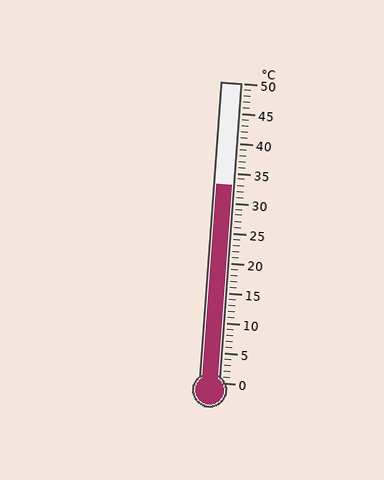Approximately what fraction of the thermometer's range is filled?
The thermometer is filled to approximately 65% of its range.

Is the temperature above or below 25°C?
The temperature is above 25°C.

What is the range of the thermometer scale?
The thermometer scale ranges from 0°C to 50°C.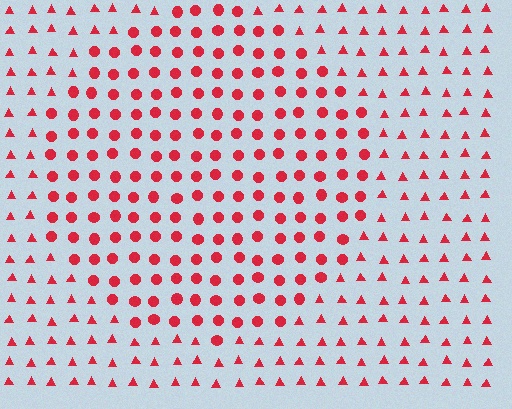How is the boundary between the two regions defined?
The boundary is defined by a change in element shape: circles inside vs. triangles outside. All elements share the same color and spacing.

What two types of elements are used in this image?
The image uses circles inside the circle region and triangles outside it.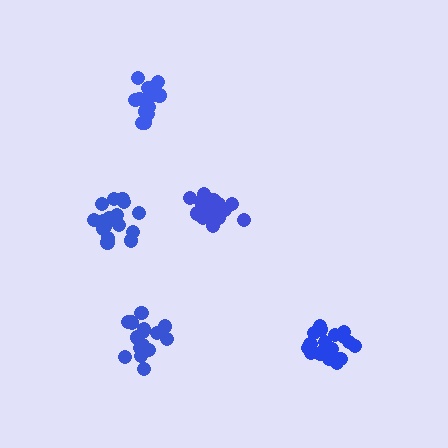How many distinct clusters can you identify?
There are 5 distinct clusters.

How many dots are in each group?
Group 1: 18 dots, Group 2: 18 dots, Group 3: 16 dots, Group 4: 13 dots, Group 5: 18 dots (83 total).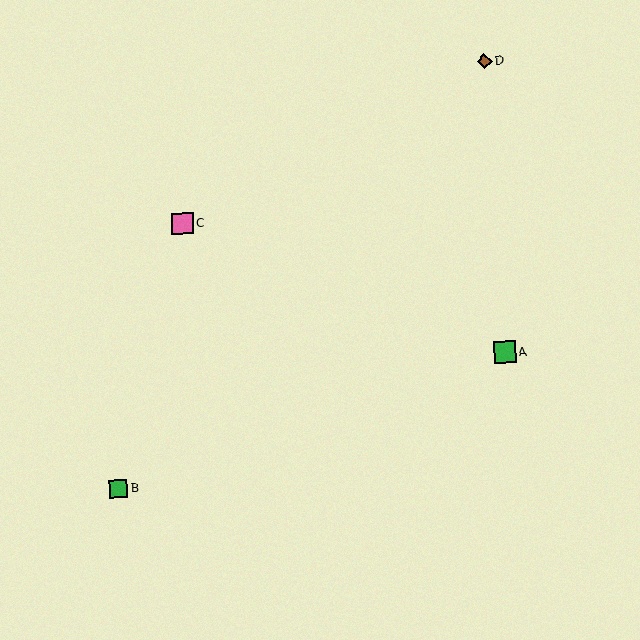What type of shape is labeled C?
Shape C is a pink square.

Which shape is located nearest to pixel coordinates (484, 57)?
The brown diamond (labeled D) at (484, 61) is nearest to that location.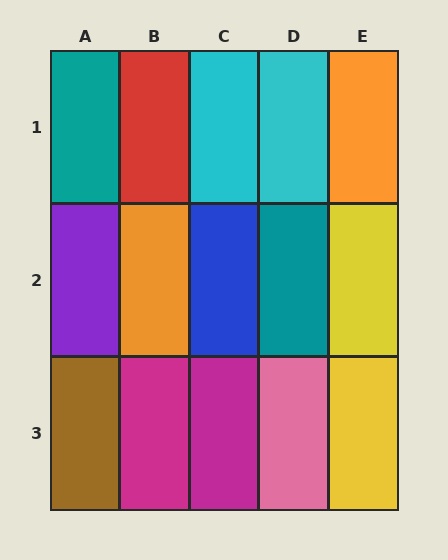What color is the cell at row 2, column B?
Orange.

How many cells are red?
1 cell is red.